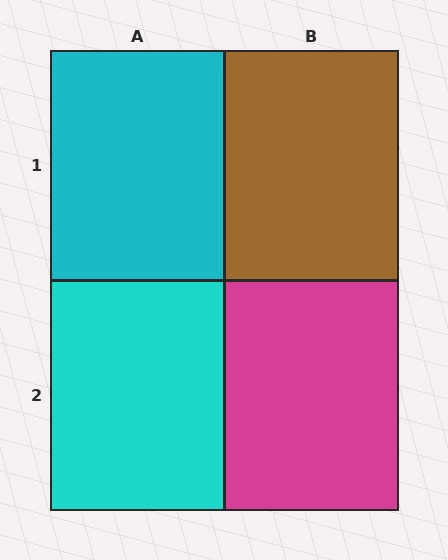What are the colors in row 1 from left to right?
Cyan, brown.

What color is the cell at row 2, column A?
Cyan.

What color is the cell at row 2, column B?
Magenta.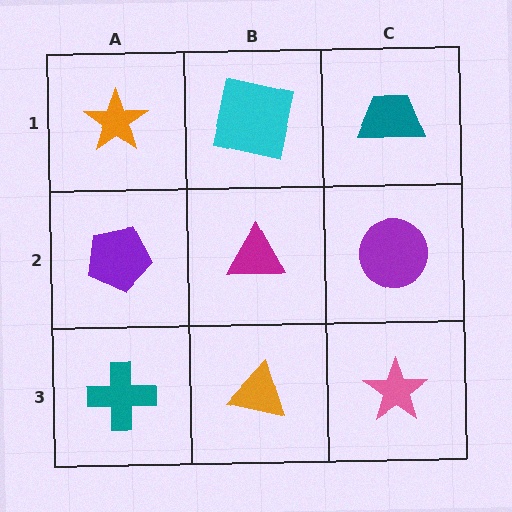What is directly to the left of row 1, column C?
A cyan square.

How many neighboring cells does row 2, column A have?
3.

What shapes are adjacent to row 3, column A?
A purple pentagon (row 2, column A), an orange triangle (row 3, column B).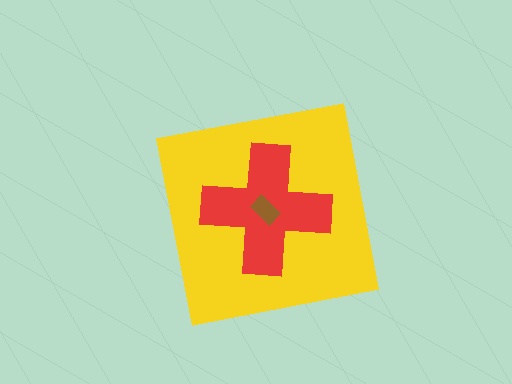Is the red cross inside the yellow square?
Yes.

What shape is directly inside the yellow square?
The red cross.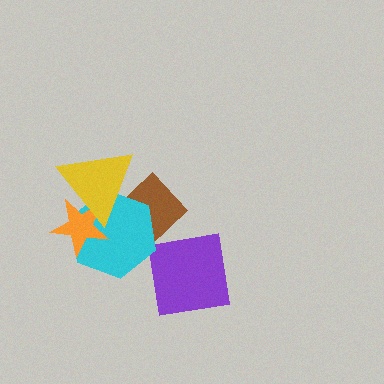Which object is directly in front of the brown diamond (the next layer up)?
The cyan hexagon is directly in front of the brown diamond.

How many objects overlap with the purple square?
0 objects overlap with the purple square.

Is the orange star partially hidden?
Yes, it is partially covered by another shape.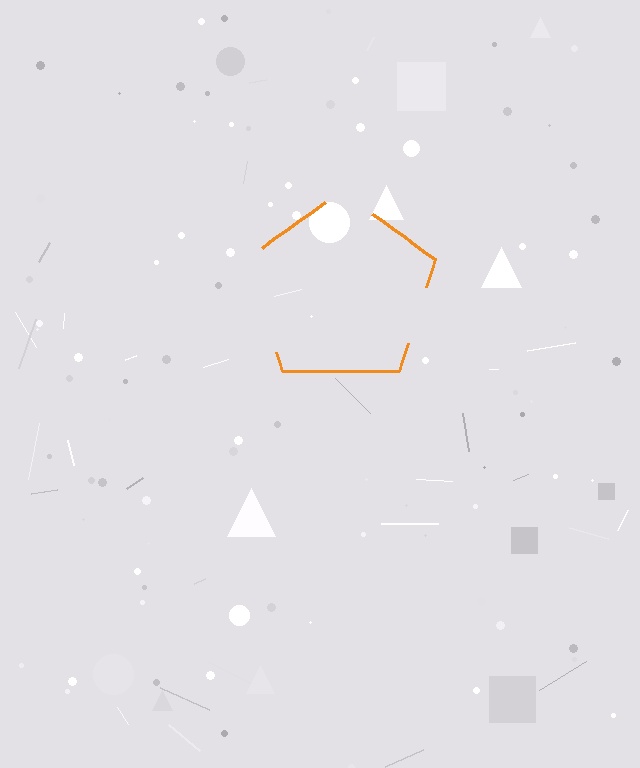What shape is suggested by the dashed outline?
The dashed outline suggests a pentagon.